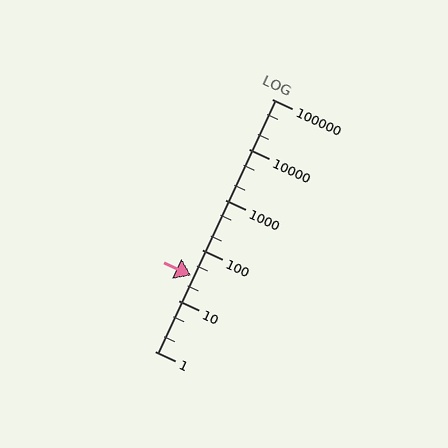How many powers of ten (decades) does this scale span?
The scale spans 5 decades, from 1 to 100000.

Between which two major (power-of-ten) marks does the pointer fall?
The pointer is between 10 and 100.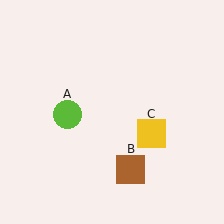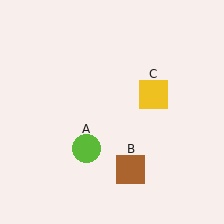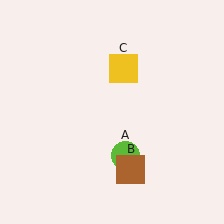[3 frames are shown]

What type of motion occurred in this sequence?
The lime circle (object A), yellow square (object C) rotated counterclockwise around the center of the scene.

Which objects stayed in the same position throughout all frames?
Brown square (object B) remained stationary.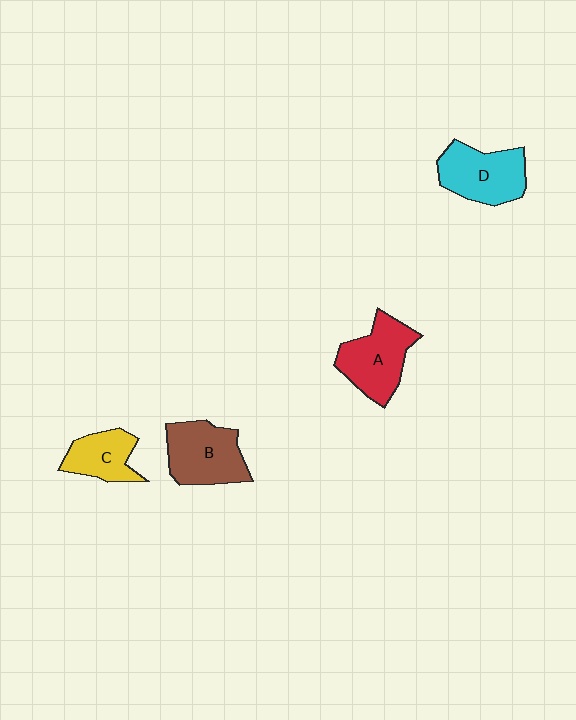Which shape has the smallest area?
Shape C (yellow).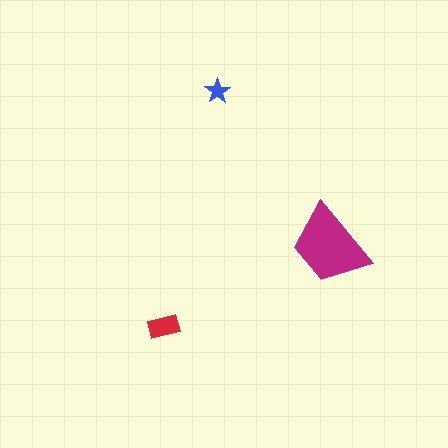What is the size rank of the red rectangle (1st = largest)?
2nd.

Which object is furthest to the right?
The magenta trapezoid is rightmost.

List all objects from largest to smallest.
The magenta trapezoid, the red rectangle, the blue star.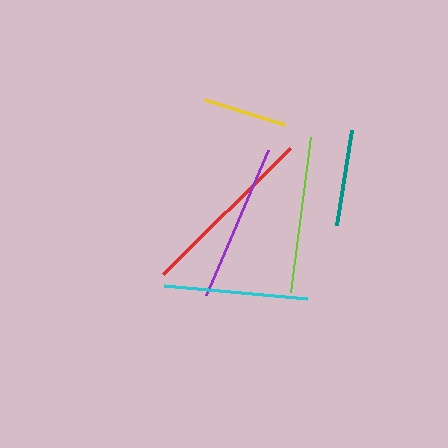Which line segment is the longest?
The red line is the longest at approximately 179 pixels.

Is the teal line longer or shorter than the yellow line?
The teal line is longer than the yellow line.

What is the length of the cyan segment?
The cyan segment is approximately 144 pixels long.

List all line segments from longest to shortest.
From longest to shortest: red, purple, lime, cyan, teal, yellow.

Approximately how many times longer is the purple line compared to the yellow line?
The purple line is approximately 1.9 times the length of the yellow line.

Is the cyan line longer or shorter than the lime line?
The lime line is longer than the cyan line.